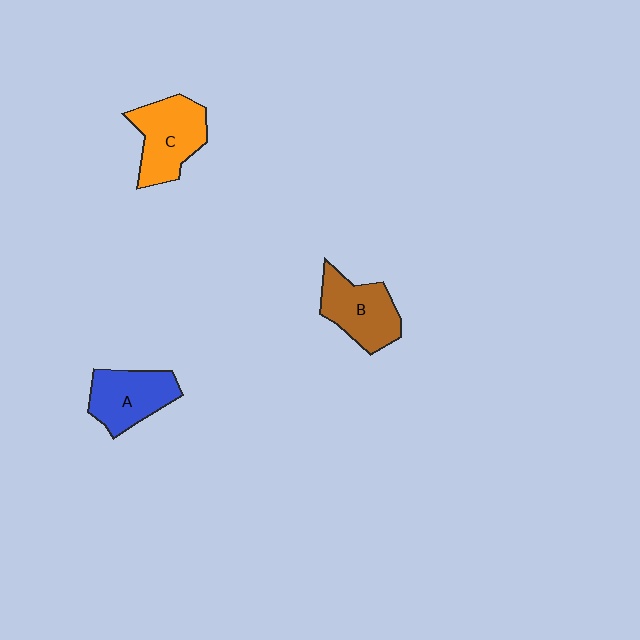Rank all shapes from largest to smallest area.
From largest to smallest: C (orange), B (brown), A (blue).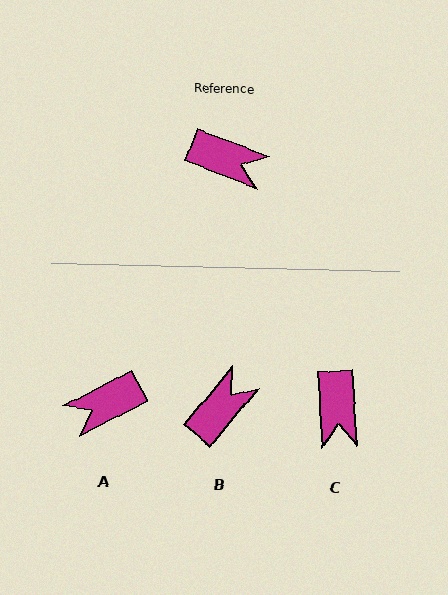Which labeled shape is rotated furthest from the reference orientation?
A, about 131 degrees away.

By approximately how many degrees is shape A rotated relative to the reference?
Approximately 131 degrees clockwise.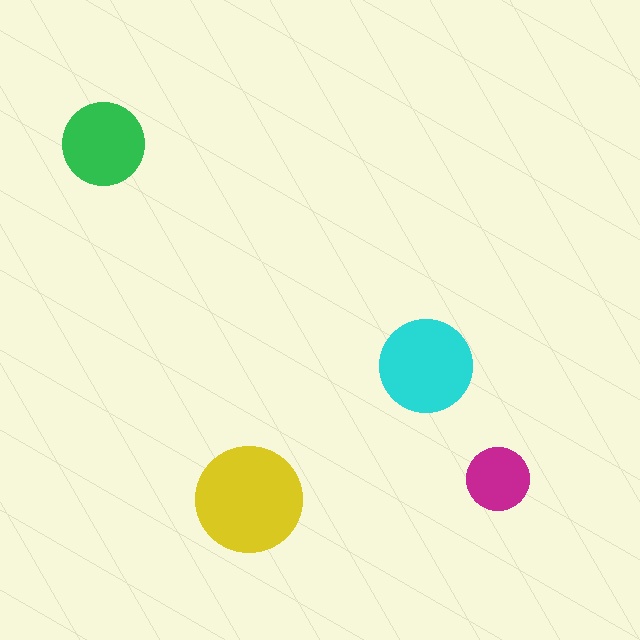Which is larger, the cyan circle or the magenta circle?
The cyan one.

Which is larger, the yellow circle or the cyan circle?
The yellow one.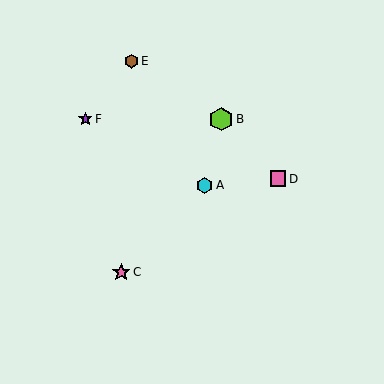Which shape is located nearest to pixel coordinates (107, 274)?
The pink star (labeled C) at (121, 272) is nearest to that location.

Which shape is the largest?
The lime hexagon (labeled B) is the largest.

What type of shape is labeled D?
Shape D is a pink square.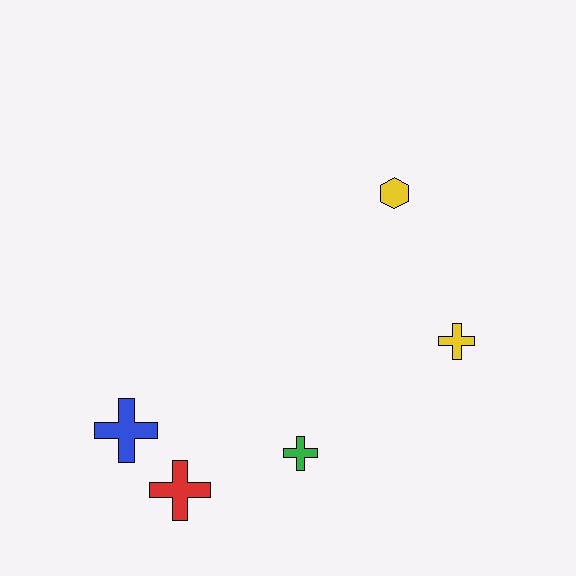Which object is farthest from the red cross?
The yellow hexagon is farthest from the red cross.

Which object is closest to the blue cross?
The red cross is closest to the blue cross.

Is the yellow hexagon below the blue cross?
No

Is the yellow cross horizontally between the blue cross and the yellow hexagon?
No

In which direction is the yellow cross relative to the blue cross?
The yellow cross is to the right of the blue cross.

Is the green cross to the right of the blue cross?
Yes